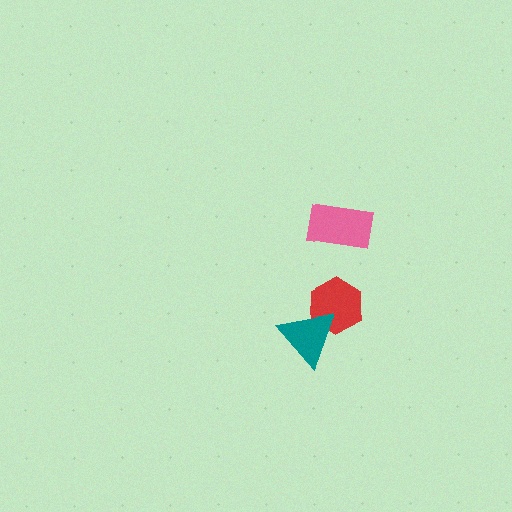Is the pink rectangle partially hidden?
No, no other shape covers it.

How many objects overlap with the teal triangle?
1 object overlaps with the teal triangle.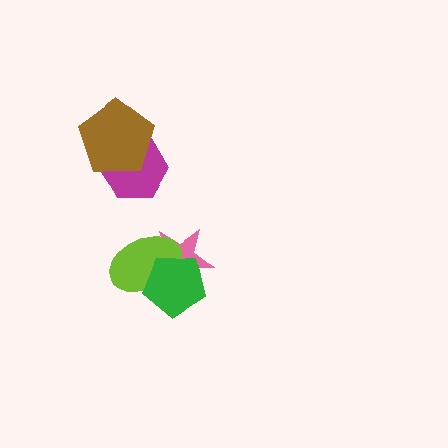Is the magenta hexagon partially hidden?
Yes, it is partially covered by another shape.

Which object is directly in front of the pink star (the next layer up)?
The lime ellipse is directly in front of the pink star.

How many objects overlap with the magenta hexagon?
1 object overlaps with the magenta hexagon.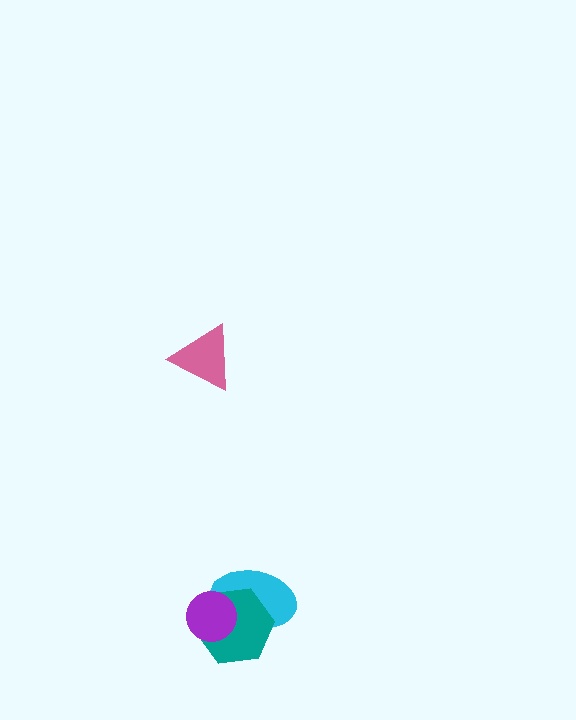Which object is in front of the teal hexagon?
The purple circle is in front of the teal hexagon.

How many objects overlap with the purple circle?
2 objects overlap with the purple circle.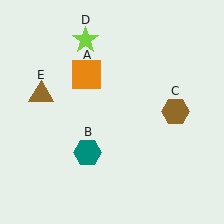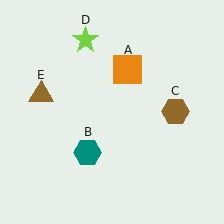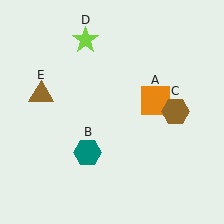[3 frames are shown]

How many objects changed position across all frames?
1 object changed position: orange square (object A).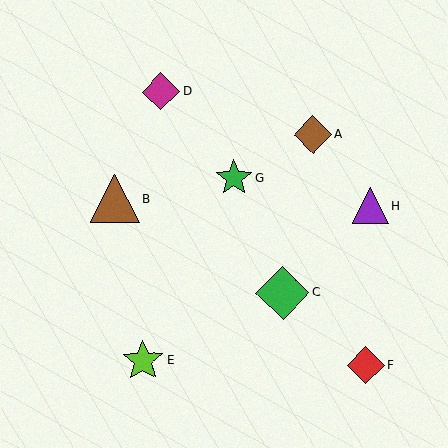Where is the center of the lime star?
The center of the lime star is at (143, 361).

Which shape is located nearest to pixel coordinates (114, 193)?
The brown triangle (labeled B) at (115, 198) is nearest to that location.